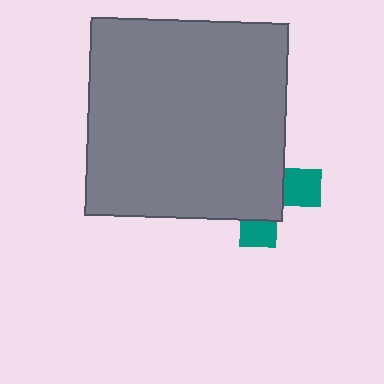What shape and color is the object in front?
The object in front is a gray square.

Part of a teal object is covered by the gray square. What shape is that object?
It is a cross.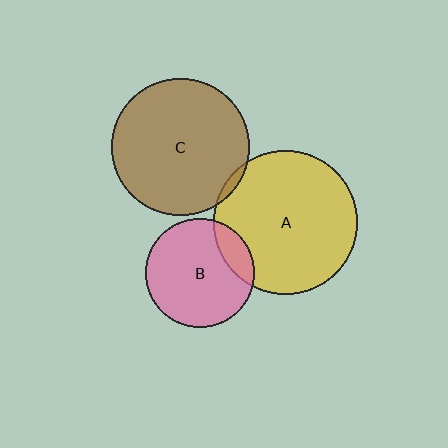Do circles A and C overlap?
Yes.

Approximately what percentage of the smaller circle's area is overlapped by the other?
Approximately 5%.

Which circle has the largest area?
Circle A (yellow).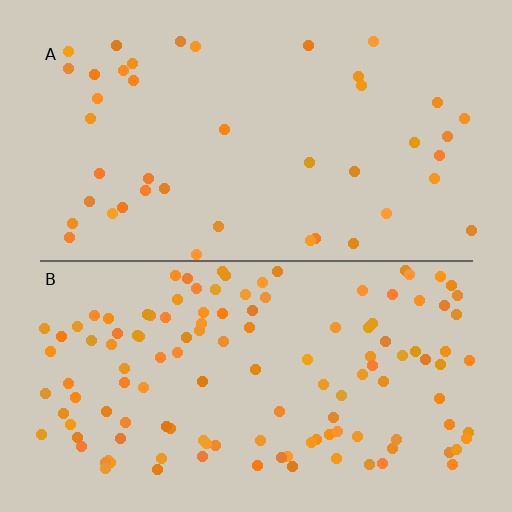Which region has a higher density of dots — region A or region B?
B (the bottom).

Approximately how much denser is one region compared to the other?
Approximately 3.0× — region B over region A.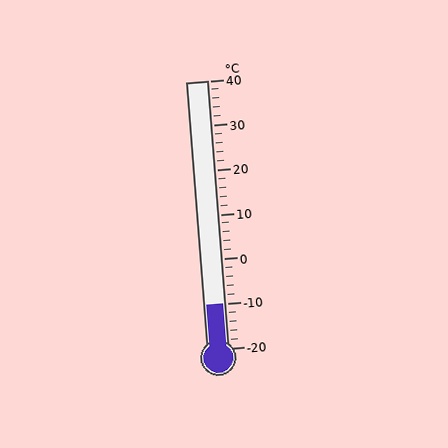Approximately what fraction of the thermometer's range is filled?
The thermometer is filled to approximately 15% of its range.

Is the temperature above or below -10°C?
The temperature is at -10°C.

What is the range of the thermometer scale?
The thermometer scale ranges from -20°C to 40°C.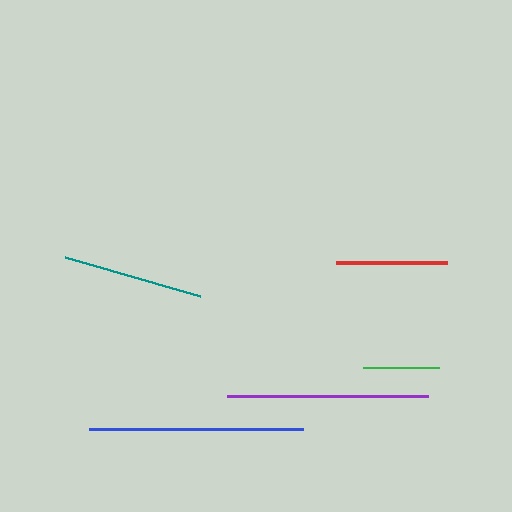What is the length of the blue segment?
The blue segment is approximately 214 pixels long.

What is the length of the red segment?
The red segment is approximately 111 pixels long.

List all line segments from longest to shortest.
From longest to shortest: blue, purple, teal, red, green.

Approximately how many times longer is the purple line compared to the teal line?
The purple line is approximately 1.4 times the length of the teal line.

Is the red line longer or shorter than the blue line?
The blue line is longer than the red line.